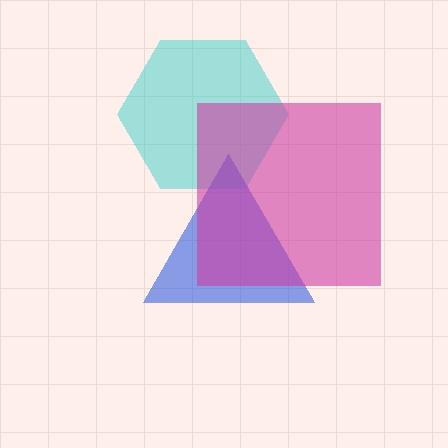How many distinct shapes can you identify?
There are 3 distinct shapes: a cyan hexagon, a blue triangle, a magenta square.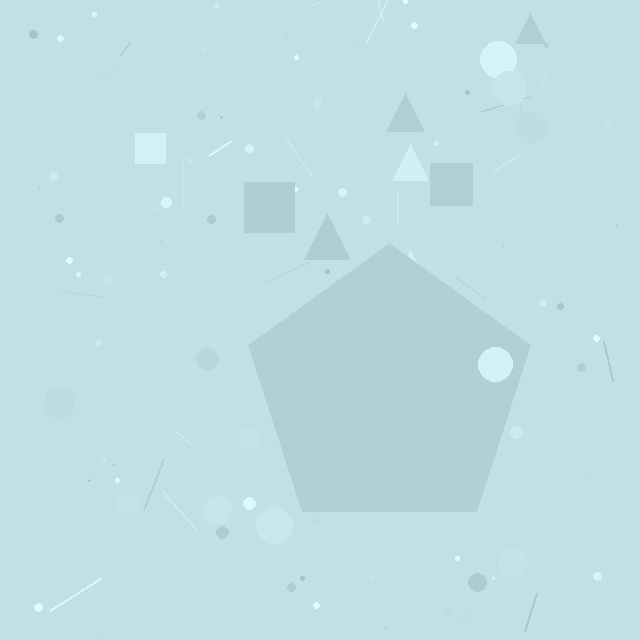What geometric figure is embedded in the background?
A pentagon is embedded in the background.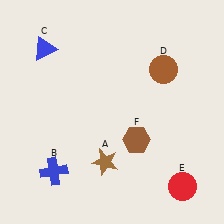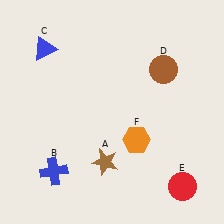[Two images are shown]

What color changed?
The hexagon (F) changed from brown in Image 1 to orange in Image 2.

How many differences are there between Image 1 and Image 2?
There is 1 difference between the two images.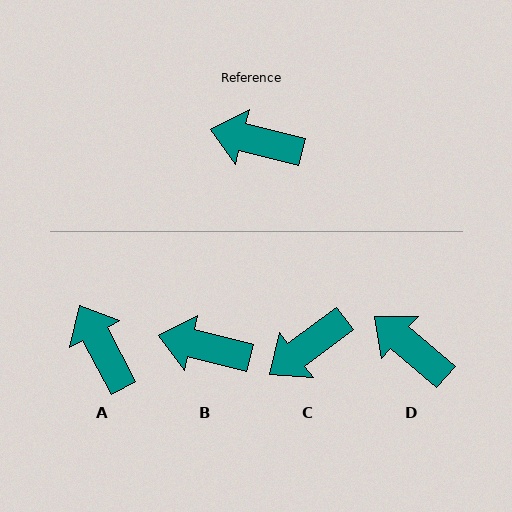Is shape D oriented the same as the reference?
No, it is off by about 27 degrees.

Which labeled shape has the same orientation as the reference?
B.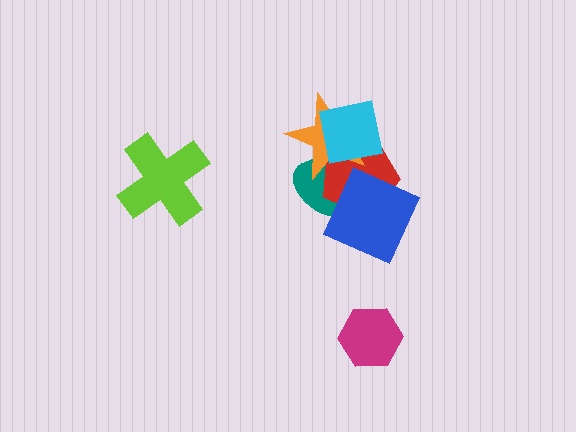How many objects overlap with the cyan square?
2 objects overlap with the cyan square.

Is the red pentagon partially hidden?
Yes, it is partially covered by another shape.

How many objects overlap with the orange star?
3 objects overlap with the orange star.